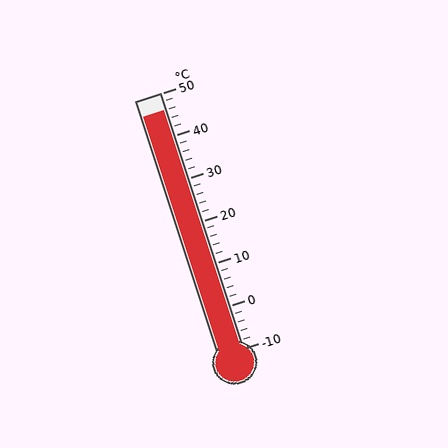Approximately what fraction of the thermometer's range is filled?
The thermometer is filled to approximately 95% of its range.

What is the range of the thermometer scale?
The thermometer scale ranges from -10°C to 50°C.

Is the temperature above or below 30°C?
The temperature is above 30°C.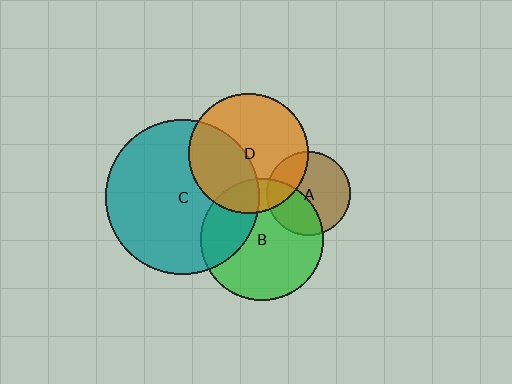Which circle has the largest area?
Circle C (teal).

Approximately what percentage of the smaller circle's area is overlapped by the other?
Approximately 30%.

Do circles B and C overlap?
Yes.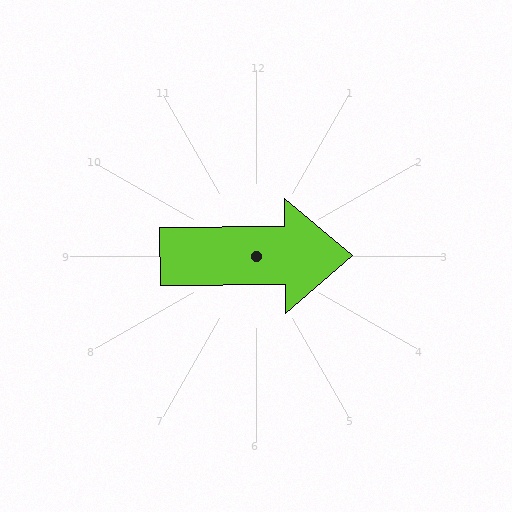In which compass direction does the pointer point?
East.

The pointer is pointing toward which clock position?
Roughly 3 o'clock.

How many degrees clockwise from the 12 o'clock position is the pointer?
Approximately 90 degrees.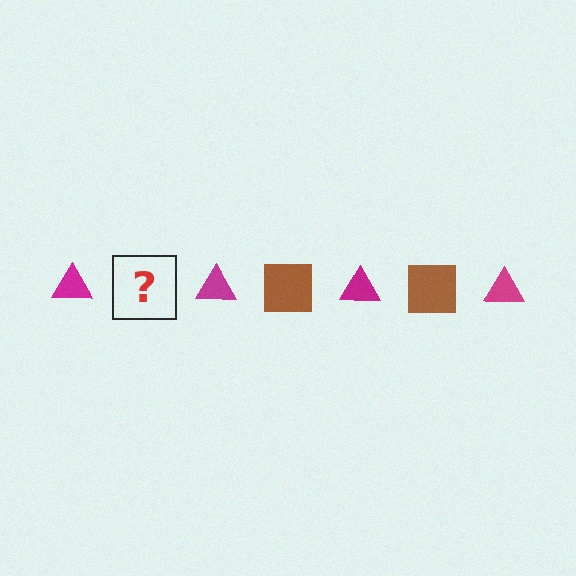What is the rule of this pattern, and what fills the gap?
The rule is that the pattern alternates between magenta triangle and brown square. The gap should be filled with a brown square.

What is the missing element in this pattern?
The missing element is a brown square.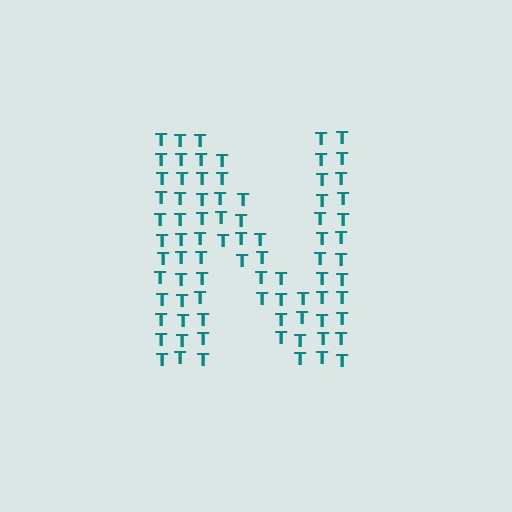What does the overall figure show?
The overall figure shows the letter N.